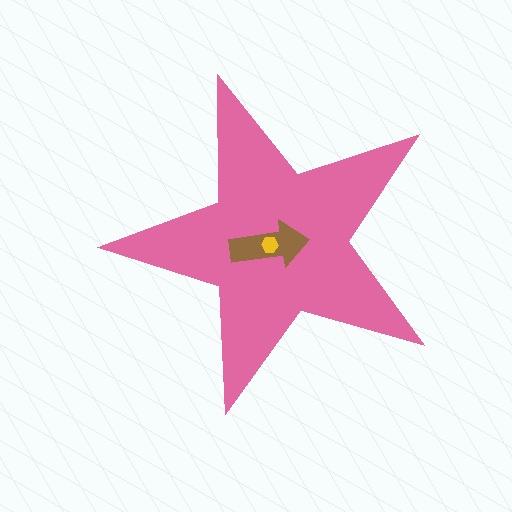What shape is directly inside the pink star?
The brown arrow.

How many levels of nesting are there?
3.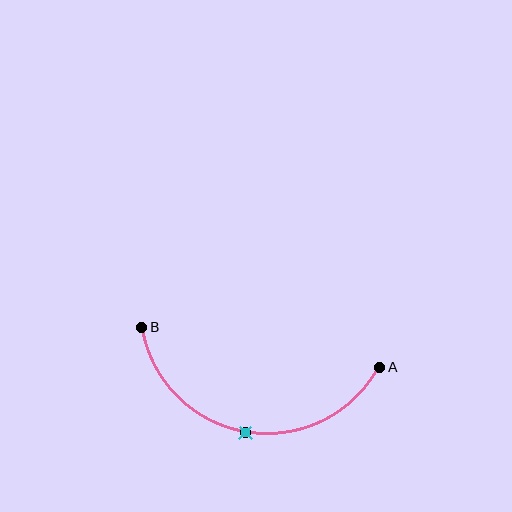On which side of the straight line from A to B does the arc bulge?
The arc bulges below the straight line connecting A and B.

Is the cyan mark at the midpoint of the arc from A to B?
Yes. The cyan mark lies on the arc at equal arc-length from both A and B — it is the arc midpoint.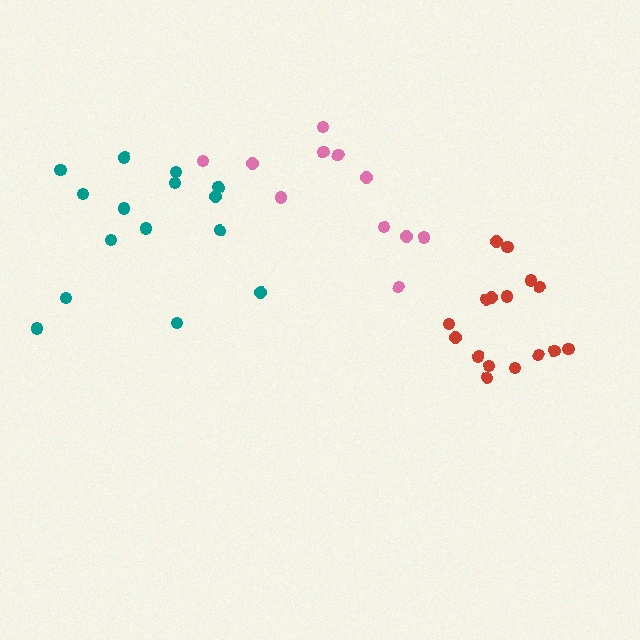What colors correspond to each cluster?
The clusters are colored: teal, red, pink.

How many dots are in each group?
Group 1: 15 dots, Group 2: 16 dots, Group 3: 11 dots (42 total).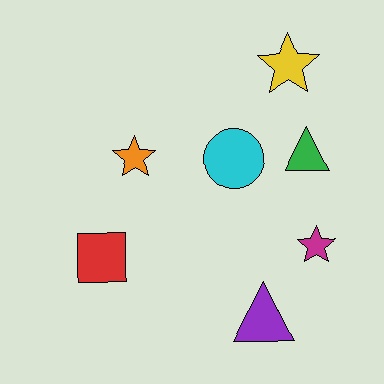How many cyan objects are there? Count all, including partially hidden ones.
There is 1 cyan object.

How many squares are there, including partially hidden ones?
There is 1 square.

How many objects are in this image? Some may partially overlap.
There are 7 objects.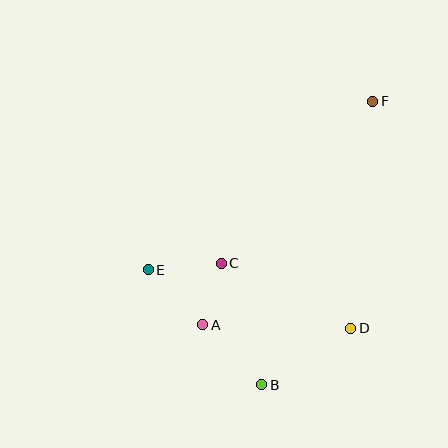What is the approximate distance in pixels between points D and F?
The distance between D and F is approximately 228 pixels.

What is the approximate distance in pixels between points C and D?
The distance between C and D is approximately 145 pixels.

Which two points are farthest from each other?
Points B and F are farthest from each other.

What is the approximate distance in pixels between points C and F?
The distance between C and F is approximately 222 pixels.